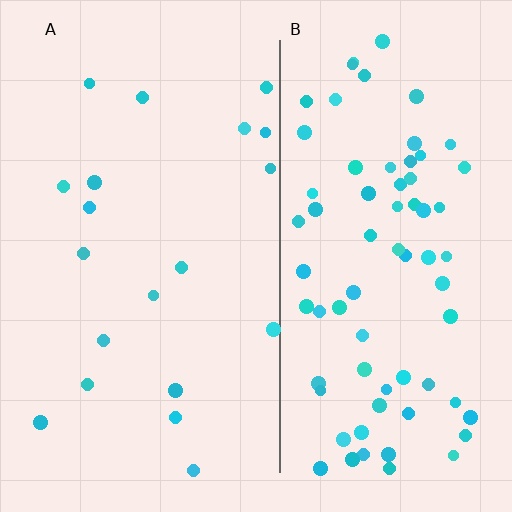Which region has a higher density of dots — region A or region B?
B (the right).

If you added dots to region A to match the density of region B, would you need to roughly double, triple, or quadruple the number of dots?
Approximately quadruple.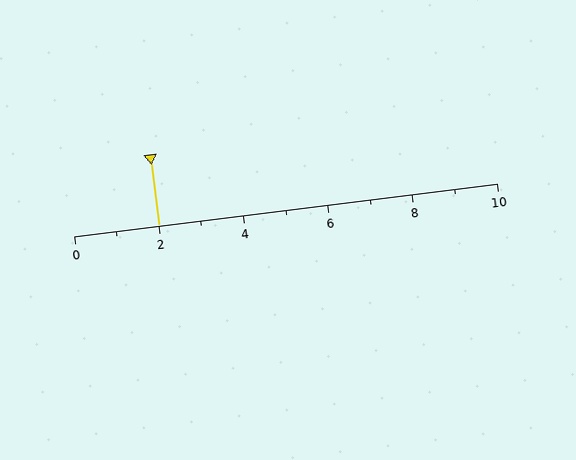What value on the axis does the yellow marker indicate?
The marker indicates approximately 2.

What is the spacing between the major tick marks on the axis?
The major ticks are spaced 2 apart.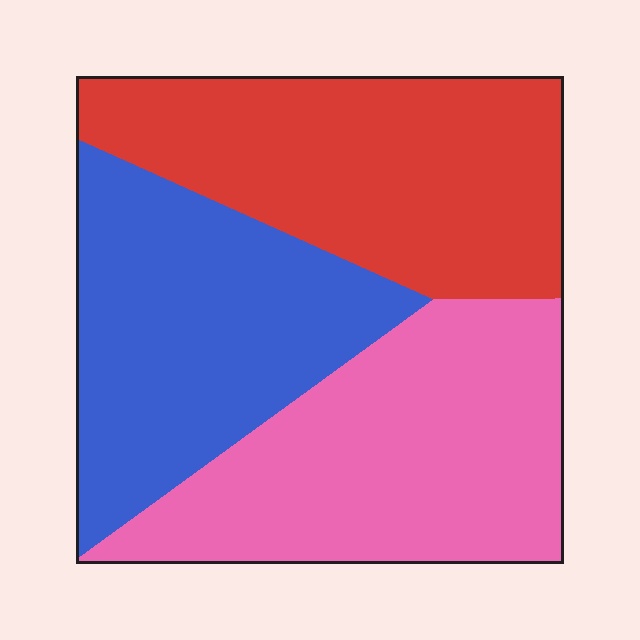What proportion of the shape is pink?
Pink covers roughly 35% of the shape.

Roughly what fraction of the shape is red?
Red takes up between a third and a half of the shape.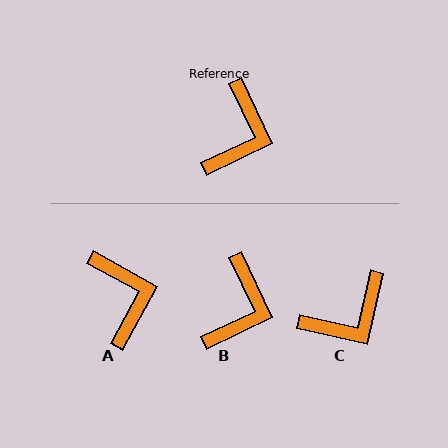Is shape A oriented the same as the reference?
No, it is off by about 36 degrees.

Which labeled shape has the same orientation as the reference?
B.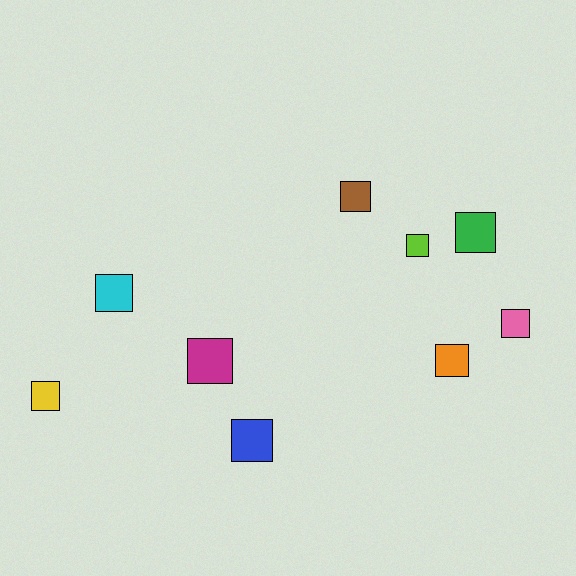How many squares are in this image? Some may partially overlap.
There are 9 squares.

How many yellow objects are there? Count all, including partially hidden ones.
There is 1 yellow object.